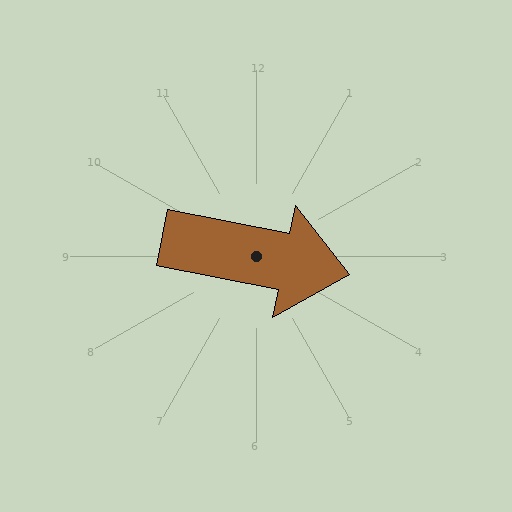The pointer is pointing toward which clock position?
Roughly 3 o'clock.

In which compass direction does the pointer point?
East.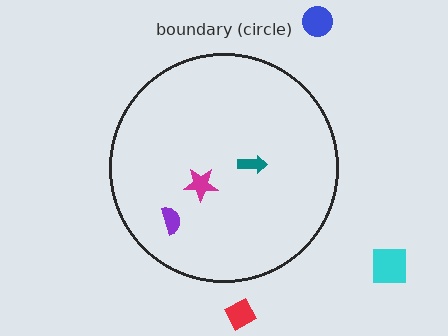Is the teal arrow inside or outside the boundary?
Inside.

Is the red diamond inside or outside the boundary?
Outside.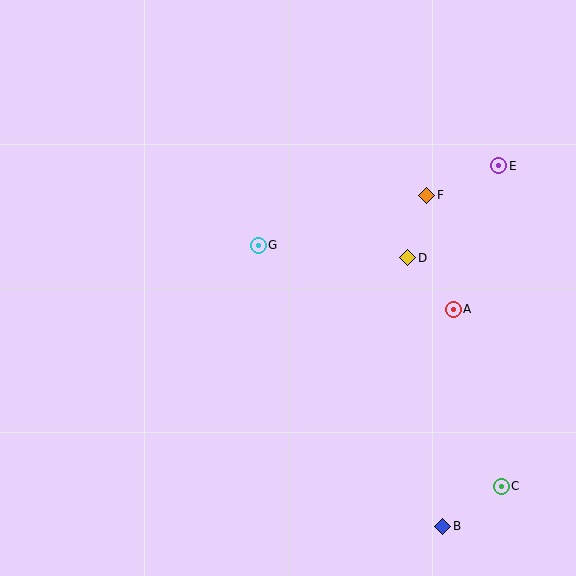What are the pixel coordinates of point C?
Point C is at (501, 486).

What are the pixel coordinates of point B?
Point B is at (443, 526).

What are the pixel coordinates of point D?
Point D is at (408, 258).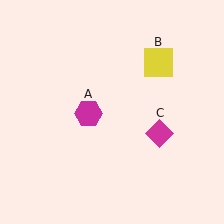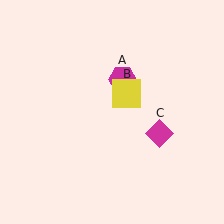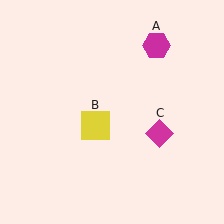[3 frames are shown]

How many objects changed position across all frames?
2 objects changed position: magenta hexagon (object A), yellow square (object B).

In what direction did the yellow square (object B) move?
The yellow square (object B) moved down and to the left.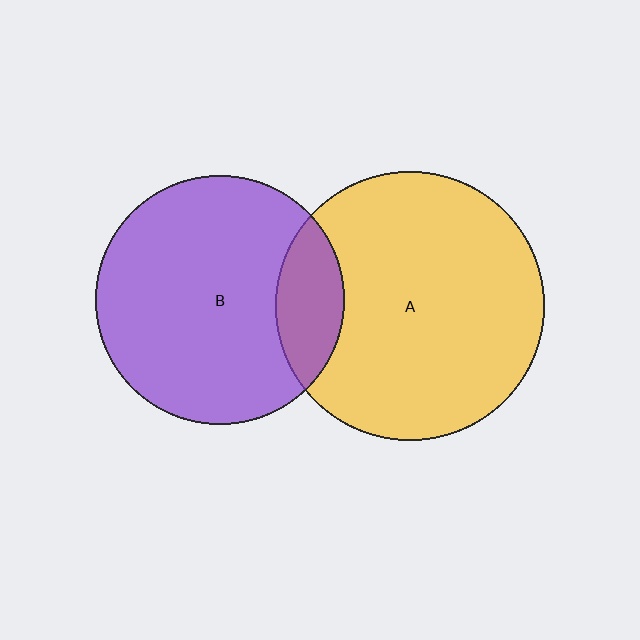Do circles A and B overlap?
Yes.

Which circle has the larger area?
Circle A (yellow).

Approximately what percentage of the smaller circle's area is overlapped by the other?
Approximately 15%.